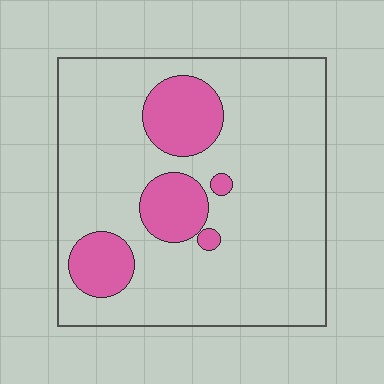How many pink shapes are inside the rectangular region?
5.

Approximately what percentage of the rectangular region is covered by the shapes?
Approximately 20%.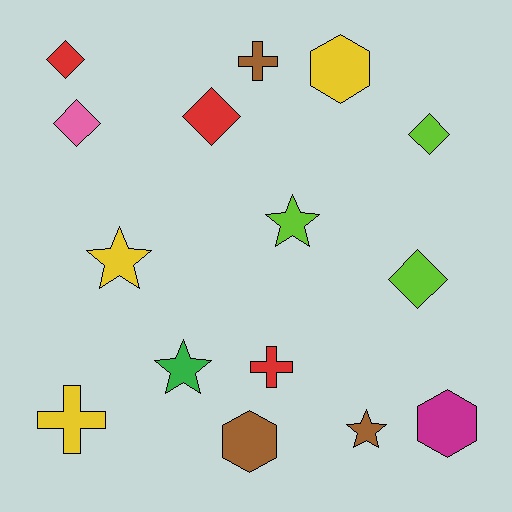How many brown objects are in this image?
There are 3 brown objects.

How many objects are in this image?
There are 15 objects.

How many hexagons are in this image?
There are 3 hexagons.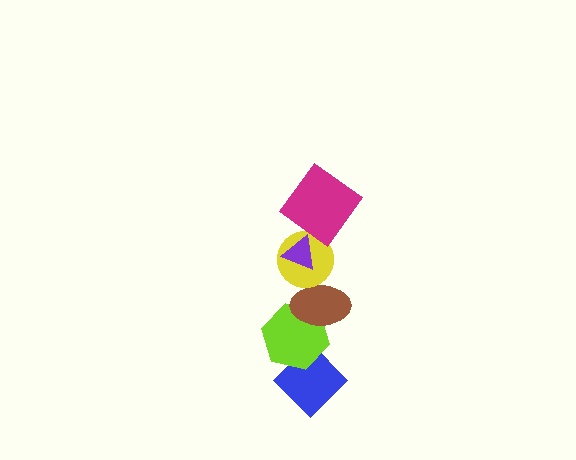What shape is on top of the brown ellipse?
The yellow circle is on top of the brown ellipse.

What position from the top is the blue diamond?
The blue diamond is 6th from the top.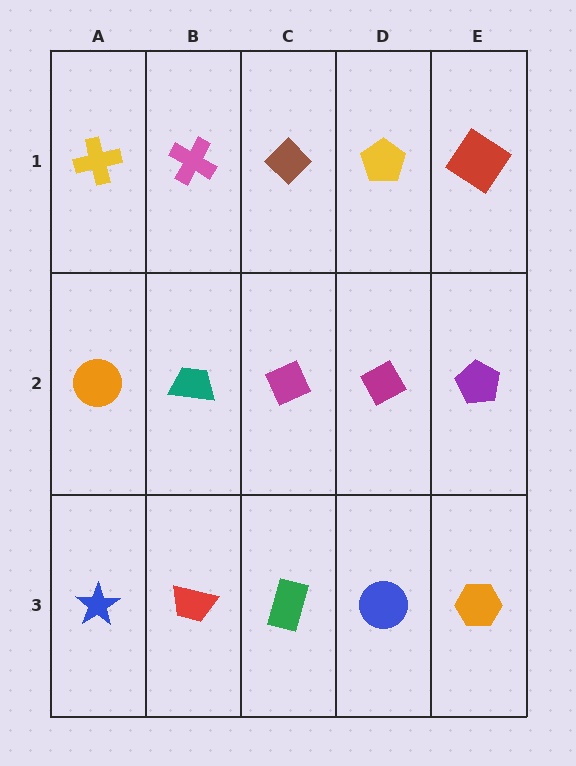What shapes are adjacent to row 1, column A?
An orange circle (row 2, column A), a pink cross (row 1, column B).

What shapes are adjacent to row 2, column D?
A yellow pentagon (row 1, column D), a blue circle (row 3, column D), a magenta diamond (row 2, column C), a purple pentagon (row 2, column E).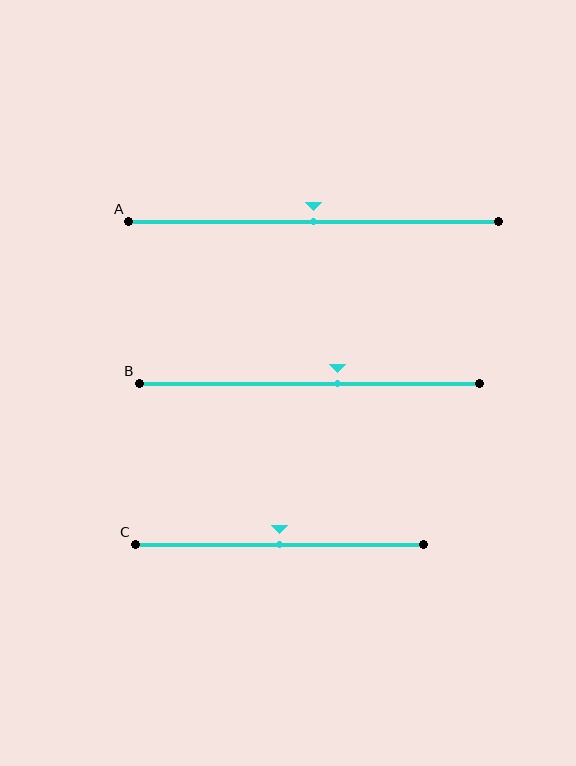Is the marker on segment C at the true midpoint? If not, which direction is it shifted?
Yes, the marker on segment C is at the true midpoint.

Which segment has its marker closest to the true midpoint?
Segment A has its marker closest to the true midpoint.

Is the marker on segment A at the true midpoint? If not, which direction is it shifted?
Yes, the marker on segment A is at the true midpoint.